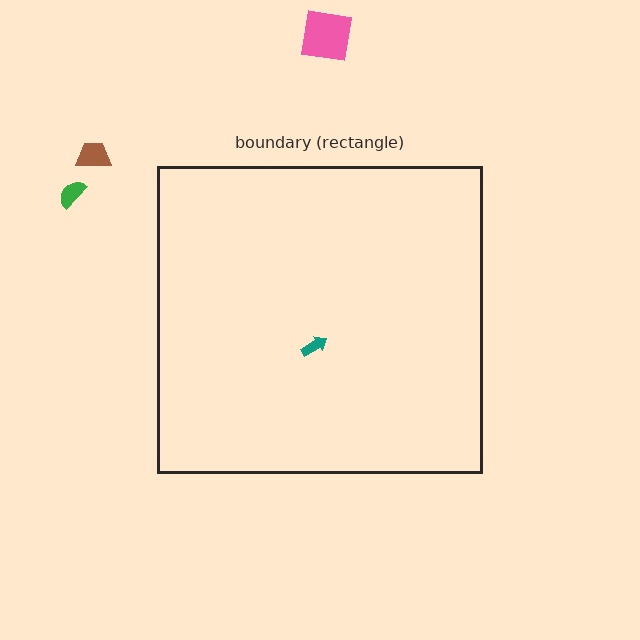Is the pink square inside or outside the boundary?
Outside.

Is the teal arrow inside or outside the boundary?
Inside.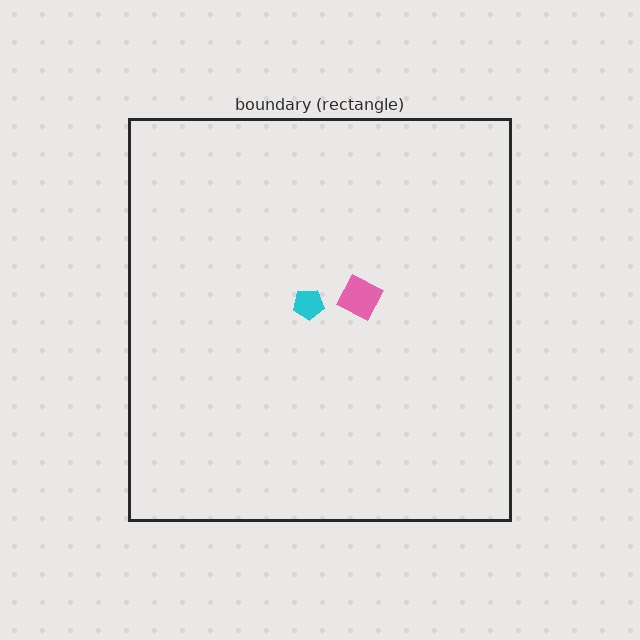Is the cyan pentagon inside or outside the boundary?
Inside.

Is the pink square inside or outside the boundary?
Inside.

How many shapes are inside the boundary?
2 inside, 0 outside.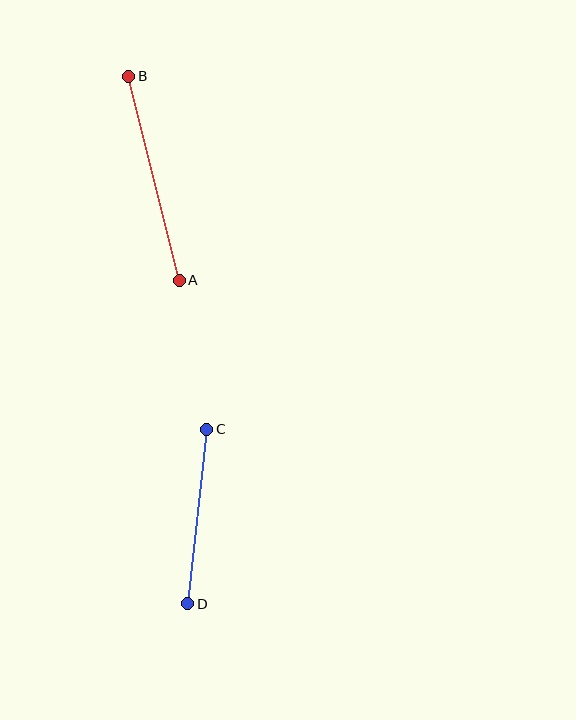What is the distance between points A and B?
The distance is approximately 210 pixels.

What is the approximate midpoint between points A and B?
The midpoint is at approximately (154, 178) pixels.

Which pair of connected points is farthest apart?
Points A and B are farthest apart.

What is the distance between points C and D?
The distance is approximately 175 pixels.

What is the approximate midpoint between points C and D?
The midpoint is at approximately (197, 517) pixels.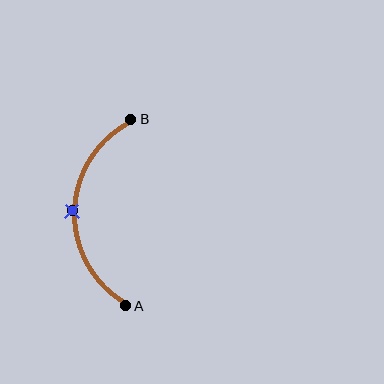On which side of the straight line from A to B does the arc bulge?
The arc bulges to the left of the straight line connecting A and B.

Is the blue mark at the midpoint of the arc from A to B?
Yes. The blue mark lies on the arc at equal arc-length from both A and B — it is the arc midpoint.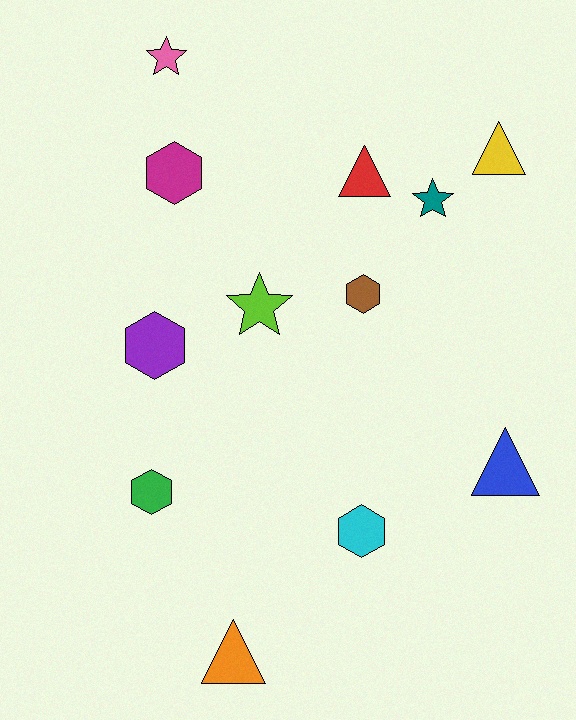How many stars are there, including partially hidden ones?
There are 3 stars.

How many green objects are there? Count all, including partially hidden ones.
There is 1 green object.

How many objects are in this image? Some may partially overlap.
There are 12 objects.